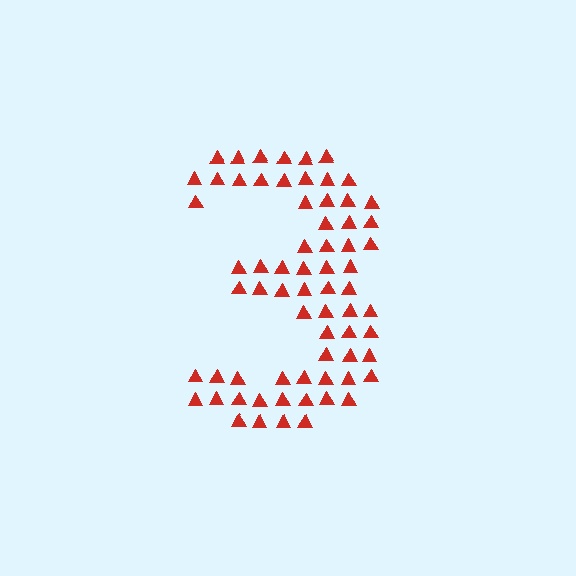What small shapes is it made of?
It is made of small triangles.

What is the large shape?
The large shape is the digit 3.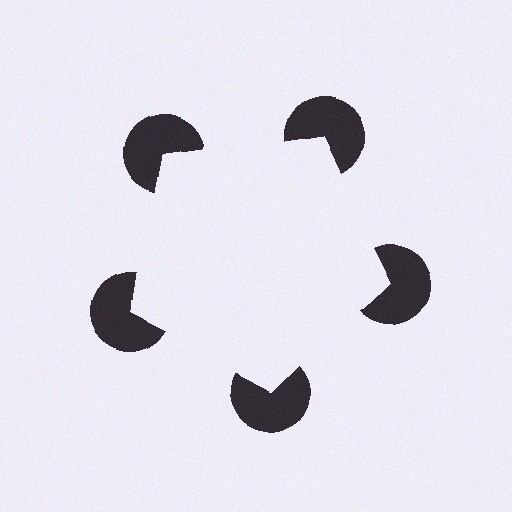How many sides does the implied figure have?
5 sides.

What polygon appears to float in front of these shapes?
An illusory pentagon — its edges are inferred from the aligned wedge cuts in the pac-man discs, not physically drawn.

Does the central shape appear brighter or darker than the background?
It typically appears slightly brighter than the background, even though no actual brightness change is drawn.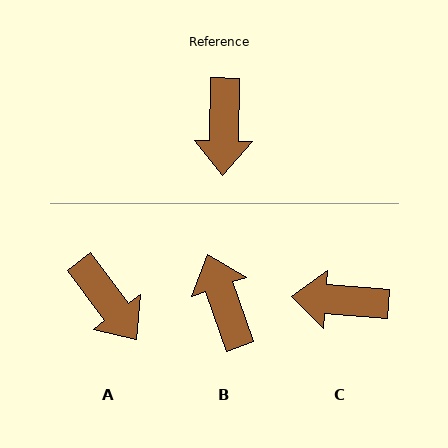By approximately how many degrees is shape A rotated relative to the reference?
Approximately 38 degrees counter-clockwise.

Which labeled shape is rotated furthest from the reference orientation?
B, about 159 degrees away.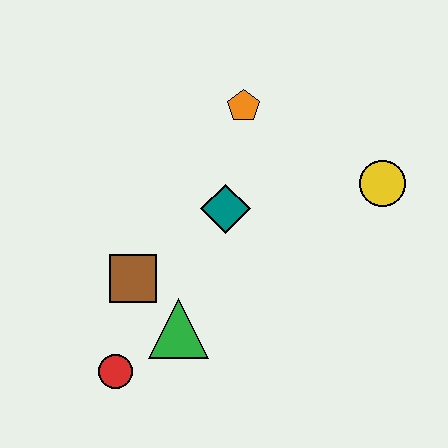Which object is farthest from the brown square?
The yellow circle is farthest from the brown square.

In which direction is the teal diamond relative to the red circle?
The teal diamond is above the red circle.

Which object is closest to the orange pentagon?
The teal diamond is closest to the orange pentagon.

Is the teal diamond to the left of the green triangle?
No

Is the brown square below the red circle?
No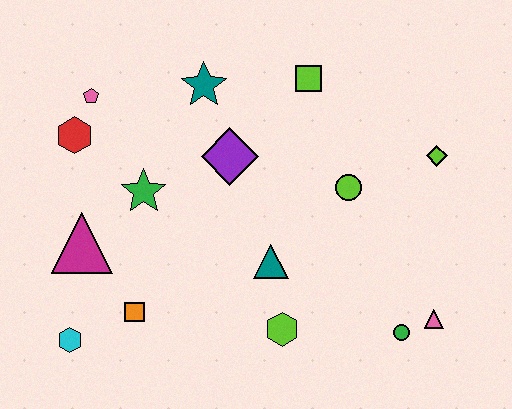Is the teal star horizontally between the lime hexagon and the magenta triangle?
Yes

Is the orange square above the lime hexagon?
Yes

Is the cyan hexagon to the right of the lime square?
No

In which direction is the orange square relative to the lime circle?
The orange square is to the left of the lime circle.